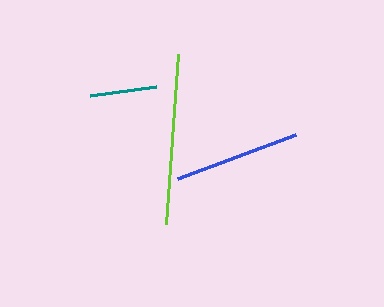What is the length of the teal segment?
The teal segment is approximately 67 pixels long.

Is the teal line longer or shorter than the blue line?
The blue line is longer than the teal line.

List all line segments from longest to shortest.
From longest to shortest: lime, blue, teal.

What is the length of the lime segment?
The lime segment is approximately 171 pixels long.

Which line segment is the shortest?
The teal line is the shortest at approximately 67 pixels.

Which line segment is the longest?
The lime line is the longest at approximately 171 pixels.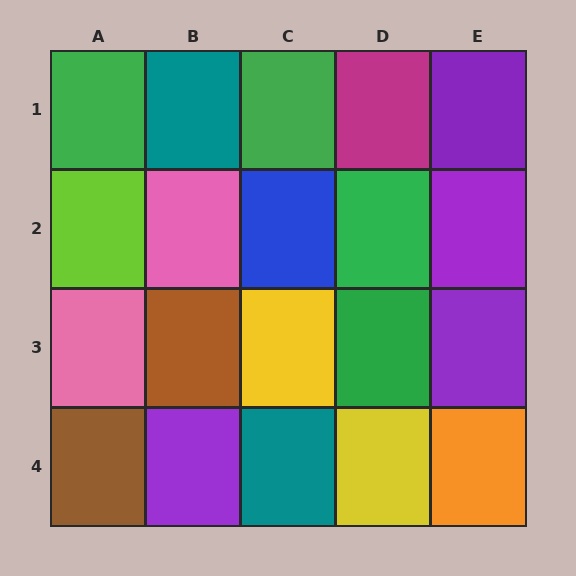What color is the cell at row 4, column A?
Brown.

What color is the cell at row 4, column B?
Purple.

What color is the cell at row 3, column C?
Yellow.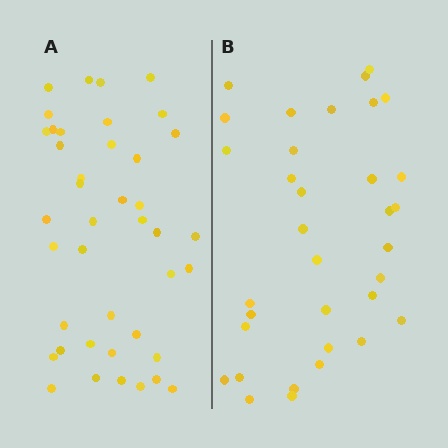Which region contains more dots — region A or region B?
Region A (the left region) has more dots.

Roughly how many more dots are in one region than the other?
Region A has roughly 8 or so more dots than region B.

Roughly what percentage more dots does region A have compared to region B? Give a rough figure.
About 20% more.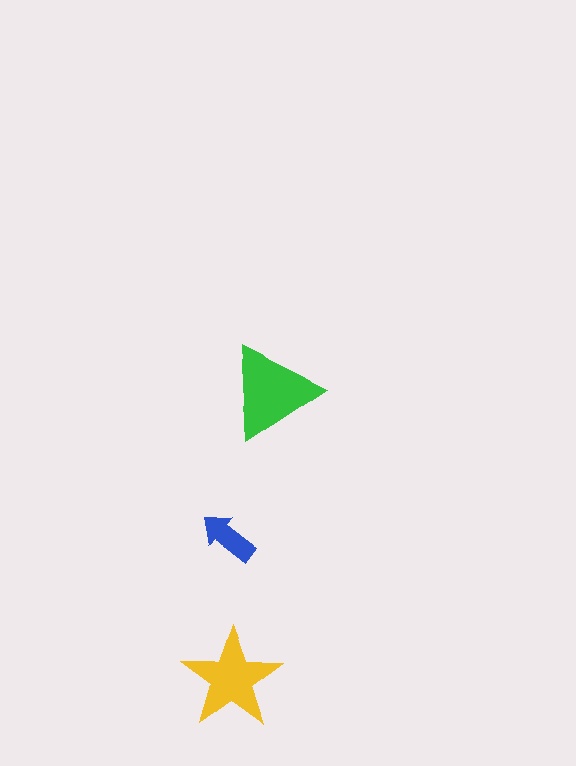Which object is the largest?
The green triangle.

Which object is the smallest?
The blue arrow.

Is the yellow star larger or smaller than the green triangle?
Smaller.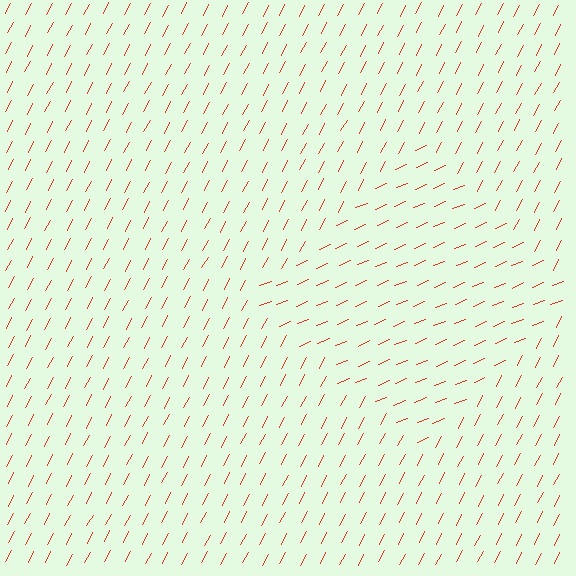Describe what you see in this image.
The image is filled with small red line segments. A diamond region in the image has lines oriented differently from the surrounding lines, creating a visible texture boundary.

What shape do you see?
I see a diamond.